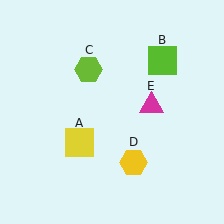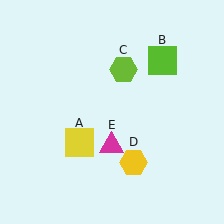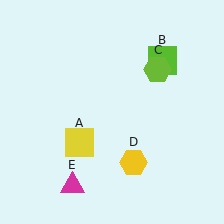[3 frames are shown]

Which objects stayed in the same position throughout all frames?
Yellow square (object A) and lime square (object B) and yellow hexagon (object D) remained stationary.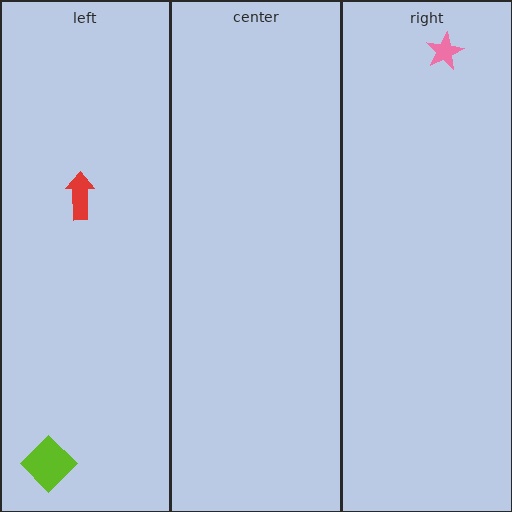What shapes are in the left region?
The lime diamond, the red arrow.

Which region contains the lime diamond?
The left region.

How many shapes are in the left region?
2.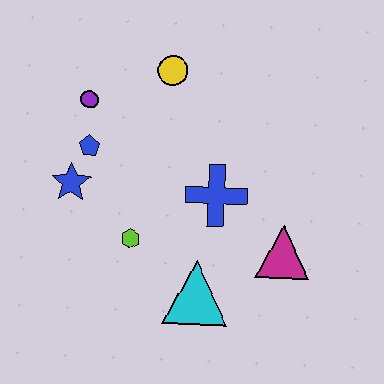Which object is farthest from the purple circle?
The magenta triangle is farthest from the purple circle.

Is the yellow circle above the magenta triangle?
Yes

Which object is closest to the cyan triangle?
The lime hexagon is closest to the cyan triangle.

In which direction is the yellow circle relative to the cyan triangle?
The yellow circle is above the cyan triangle.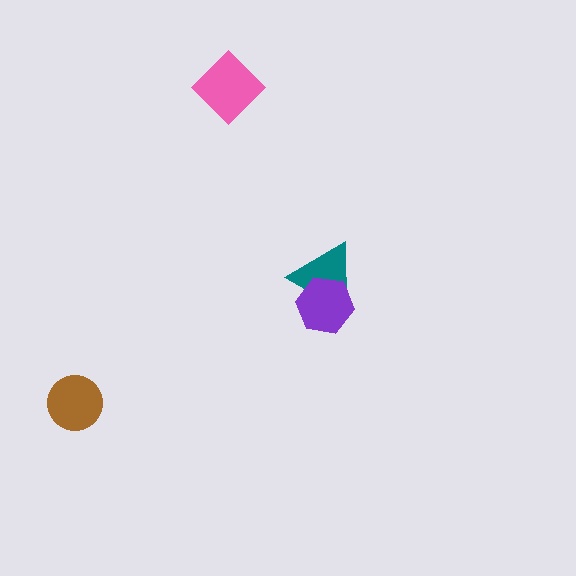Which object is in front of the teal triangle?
The purple hexagon is in front of the teal triangle.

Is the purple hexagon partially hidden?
No, no other shape covers it.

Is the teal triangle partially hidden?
Yes, it is partially covered by another shape.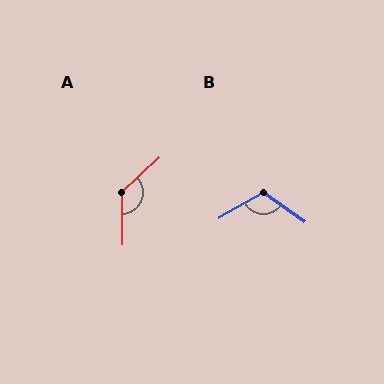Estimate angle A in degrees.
Approximately 131 degrees.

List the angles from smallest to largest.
B (114°), A (131°).